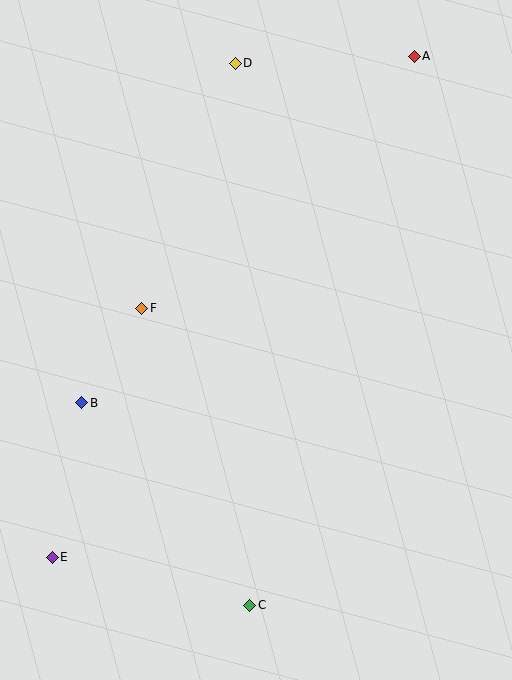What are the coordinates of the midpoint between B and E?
The midpoint between B and E is at (67, 480).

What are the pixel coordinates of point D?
Point D is at (235, 63).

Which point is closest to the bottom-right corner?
Point C is closest to the bottom-right corner.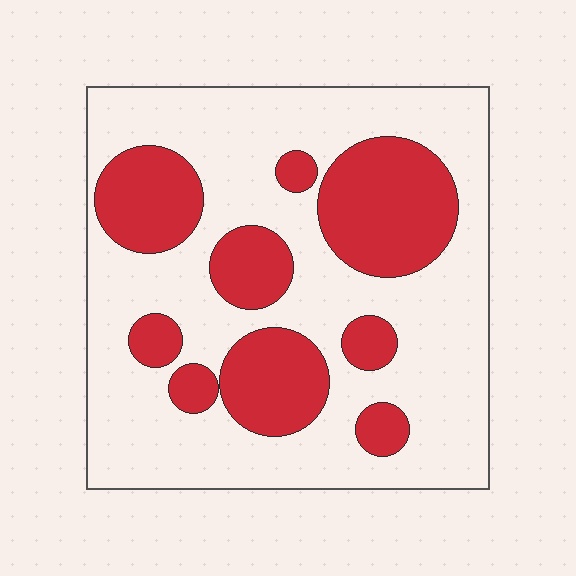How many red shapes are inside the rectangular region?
9.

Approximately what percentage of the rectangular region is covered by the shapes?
Approximately 30%.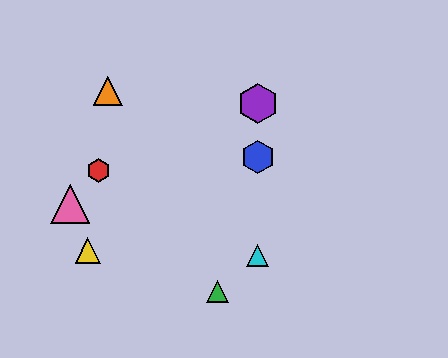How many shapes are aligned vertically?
3 shapes (the blue hexagon, the purple hexagon, the cyan triangle) are aligned vertically.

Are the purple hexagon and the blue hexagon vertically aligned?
Yes, both are at x≈258.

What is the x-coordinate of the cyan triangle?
The cyan triangle is at x≈258.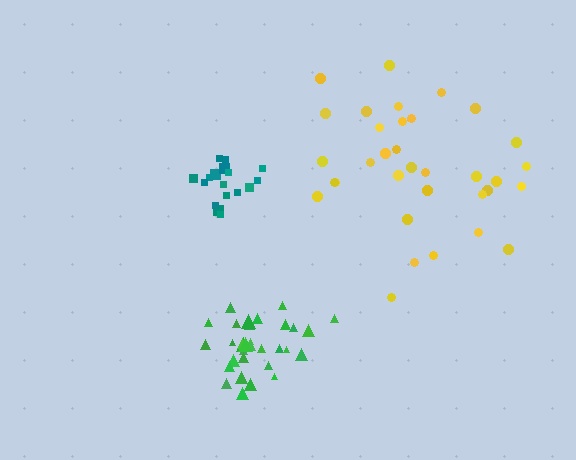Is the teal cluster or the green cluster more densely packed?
Green.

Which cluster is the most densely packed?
Green.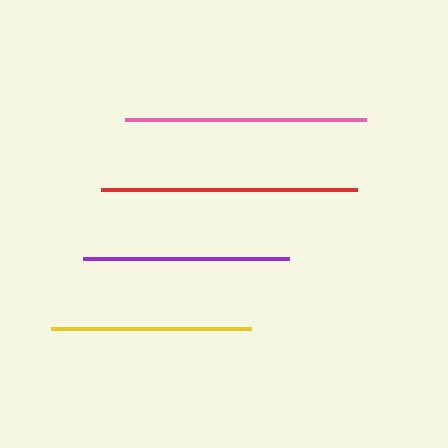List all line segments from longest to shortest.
From longest to shortest: red, pink, purple, yellow.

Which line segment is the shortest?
The yellow line is the shortest at approximately 199 pixels.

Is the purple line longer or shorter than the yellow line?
The purple line is longer than the yellow line.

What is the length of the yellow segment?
The yellow segment is approximately 199 pixels long.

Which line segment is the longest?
The red line is the longest at approximately 257 pixels.